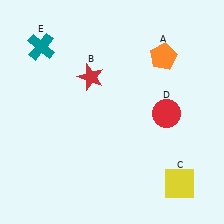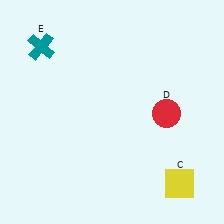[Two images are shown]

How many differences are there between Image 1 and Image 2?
There are 2 differences between the two images.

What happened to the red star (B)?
The red star (B) was removed in Image 2. It was in the top-left area of Image 1.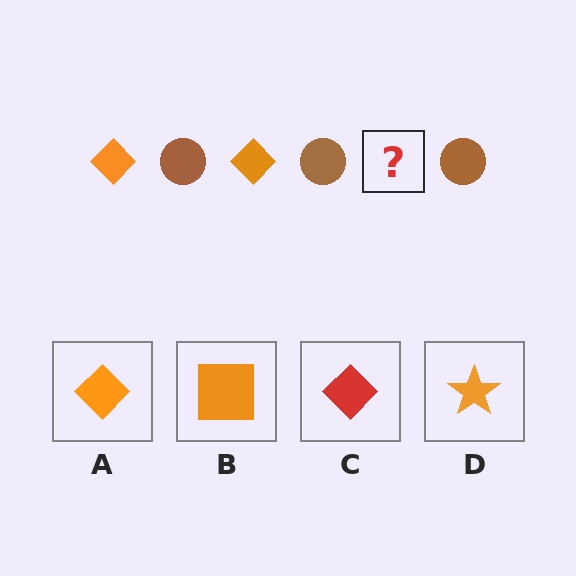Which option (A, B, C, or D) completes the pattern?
A.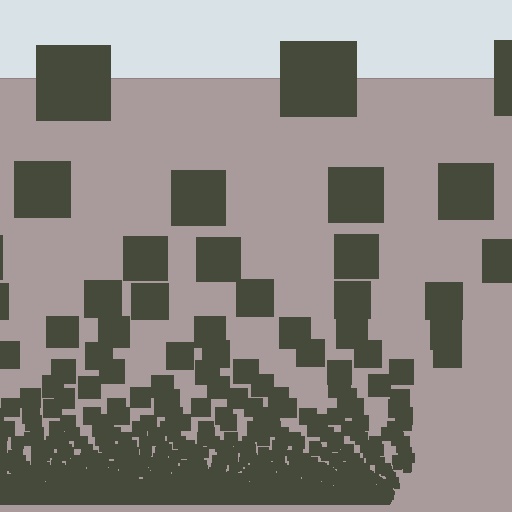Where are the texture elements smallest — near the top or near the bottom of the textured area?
Near the bottom.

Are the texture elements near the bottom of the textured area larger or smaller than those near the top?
Smaller. The gradient is inverted — elements near the bottom are smaller and denser.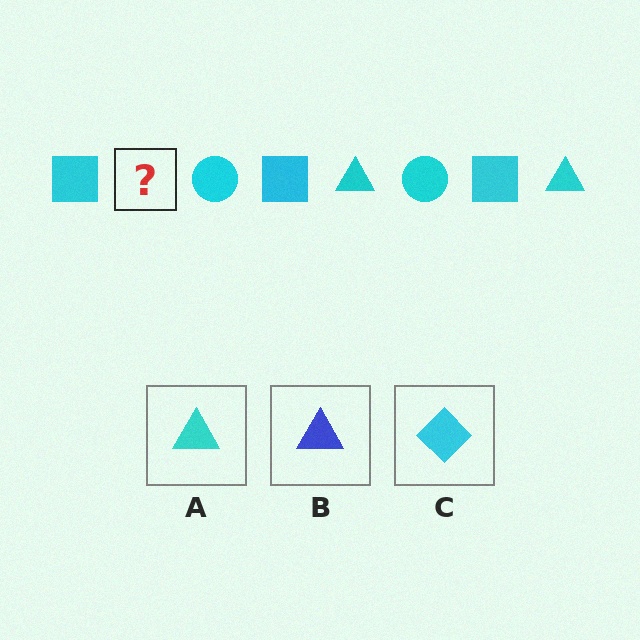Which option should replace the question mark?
Option A.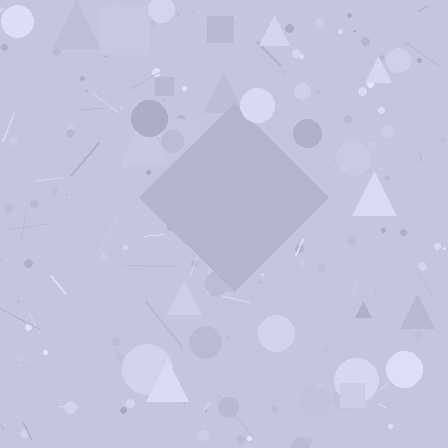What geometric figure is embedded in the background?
A diamond is embedded in the background.